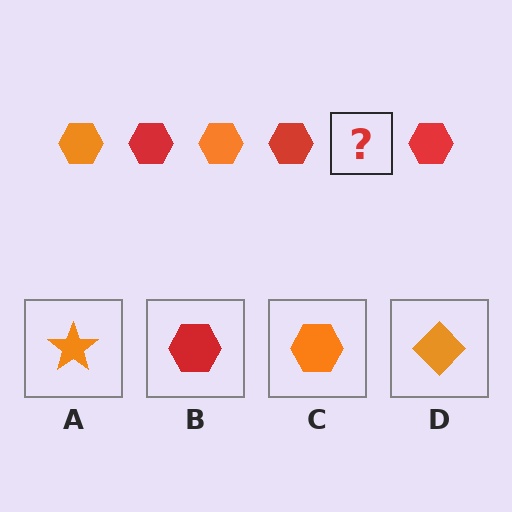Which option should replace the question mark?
Option C.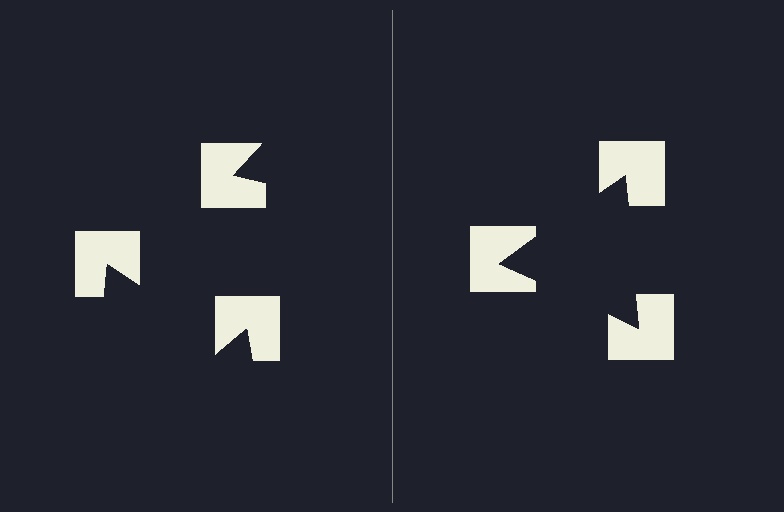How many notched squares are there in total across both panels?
6 — 3 on each side.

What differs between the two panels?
The notched squares are positioned identically on both sides; only the wedge orientations differ. On the right they align to a triangle; on the left they are misaligned.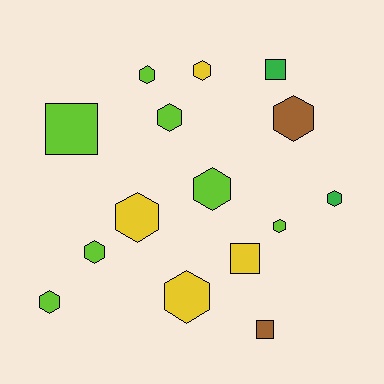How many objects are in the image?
There are 15 objects.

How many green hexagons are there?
There is 1 green hexagon.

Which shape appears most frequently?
Hexagon, with 11 objects.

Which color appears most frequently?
Lime, with 7 objects.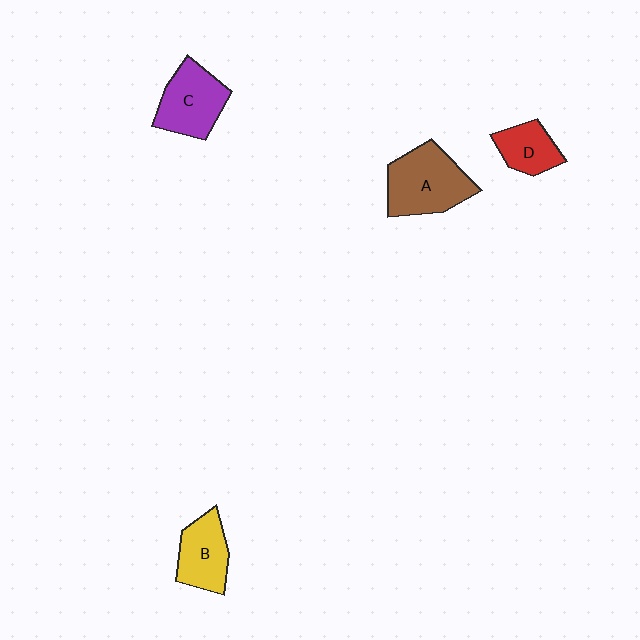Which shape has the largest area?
Shape A (brown).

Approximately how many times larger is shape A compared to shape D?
Approximately 1.8 times.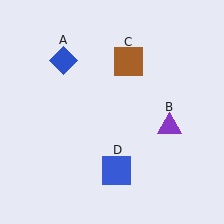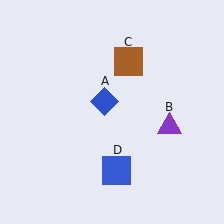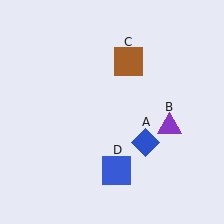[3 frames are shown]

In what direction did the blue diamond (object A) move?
The blue diamond (object A) moved down and to the right.